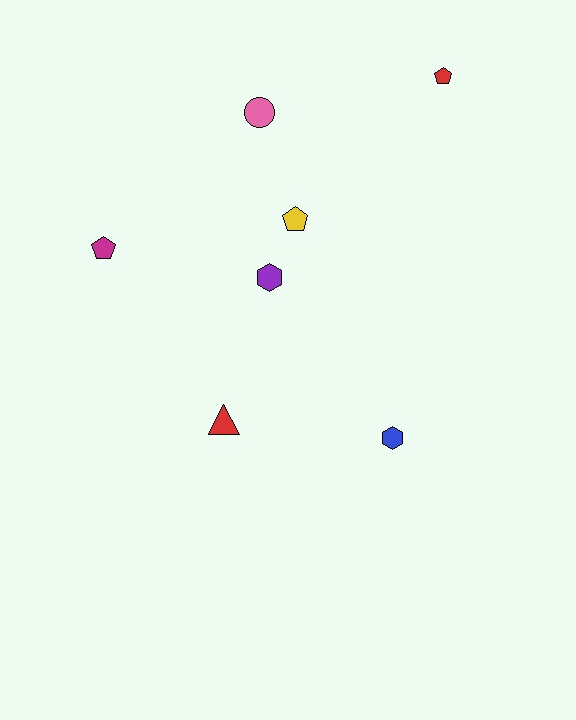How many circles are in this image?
There is 1 circle.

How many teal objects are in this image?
There are no teal objects.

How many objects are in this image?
There are 7 objects.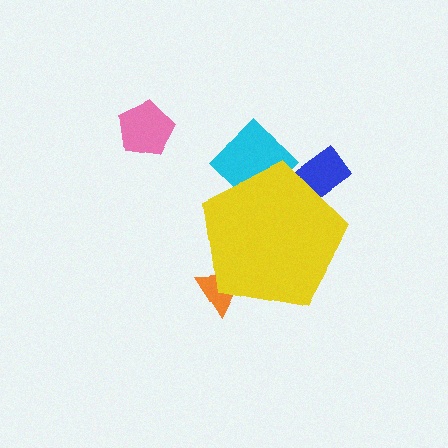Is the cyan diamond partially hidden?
Yes, the cyan diamond is partially hidden behind the yellow pentagon.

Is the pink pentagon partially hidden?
No, the pink pentagon is fully visible.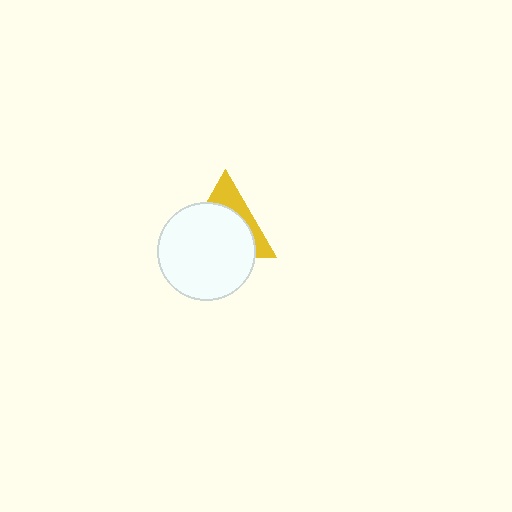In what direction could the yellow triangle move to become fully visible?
The yellow triangle could move up. That would shift it out from behind the white circle entirely.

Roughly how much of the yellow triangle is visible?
A small part of it is visible (roughly 32%).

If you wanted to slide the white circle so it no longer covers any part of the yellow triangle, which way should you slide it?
Slide it down — that is the most direct way to separate the two shapes.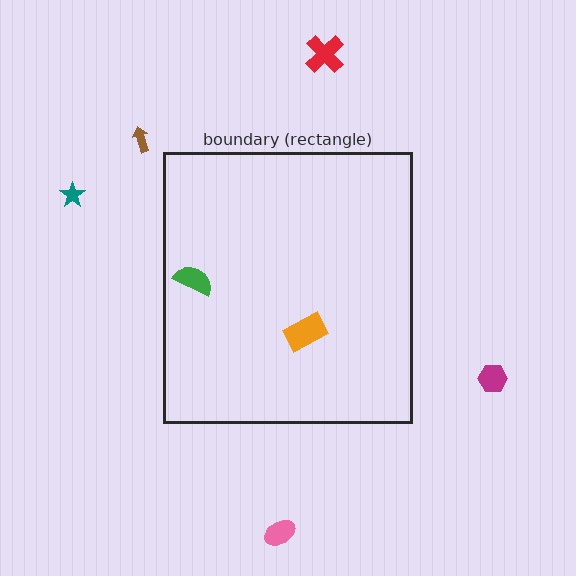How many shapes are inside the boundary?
2 inside, 5 outside.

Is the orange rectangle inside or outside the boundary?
Inside.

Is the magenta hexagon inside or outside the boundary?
Outside.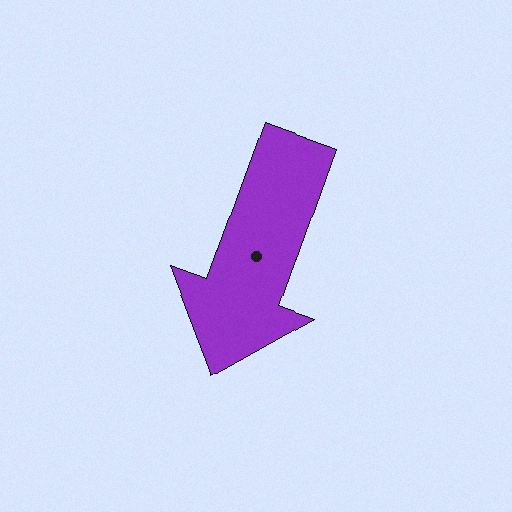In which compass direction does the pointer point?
South.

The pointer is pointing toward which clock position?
Roughly 7 o'clock.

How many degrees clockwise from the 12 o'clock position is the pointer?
Approximately 200 degrees.